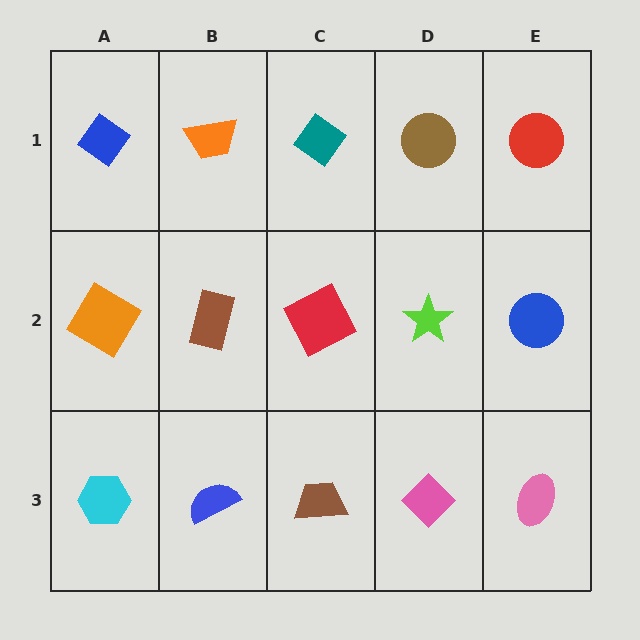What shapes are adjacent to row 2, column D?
A brown circle (row 1, column D), a pink diamond (row 3, column D), a red square (row 2, column C), a blue circle (row 2, column E).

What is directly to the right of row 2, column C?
A lime star.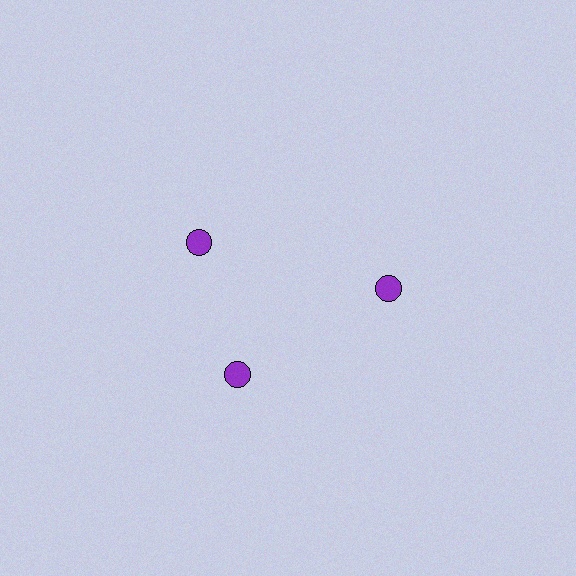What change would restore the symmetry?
The symmetry would be restored by rotating it back into even spacing with its neighbors so that all 3 circles sit at equal angles and equal distance from the center.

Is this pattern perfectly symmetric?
No. The 3 purple circles are arranged in a ring, but one element near the 11 o'clock position is rotated out of alignment along the ring, breaking the 3-fold rotational symmetry.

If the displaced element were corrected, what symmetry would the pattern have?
It would have 3-fold rotational symmetry — the pattern would map onto itself every 120 degrees.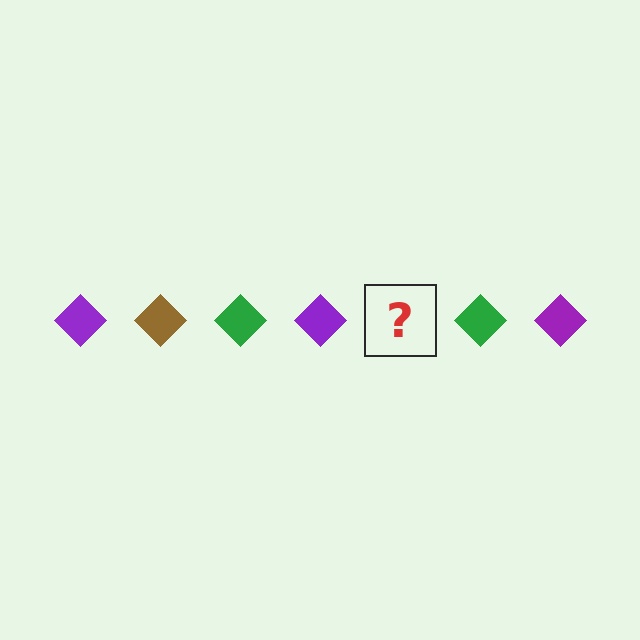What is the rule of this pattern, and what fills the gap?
The rule is that the pattern cycles through purple, brown, green diamonds. The gap should be filled with a brown diamond.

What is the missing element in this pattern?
The missing element is a brown diamond.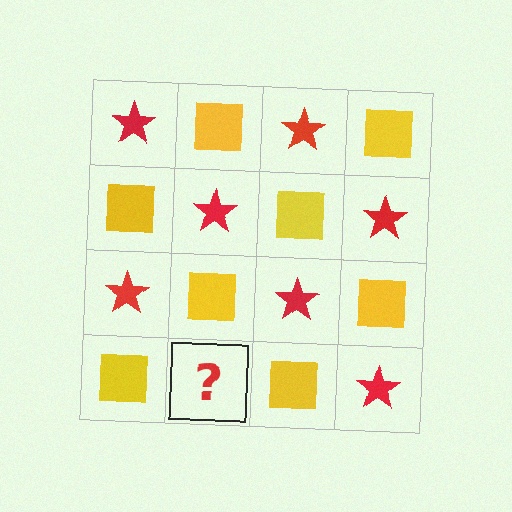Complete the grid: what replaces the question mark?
The question mark should be replaced with a red star.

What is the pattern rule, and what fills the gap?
The rule is that it alternates red star and yellow square in a checkerboard pattern. The gap should be filled with a red star.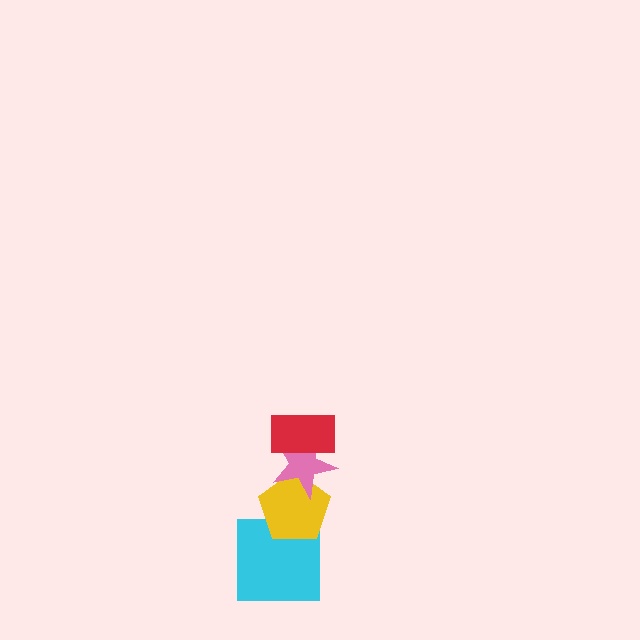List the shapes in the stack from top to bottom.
From top to bottom: the red rectangle, the pink star, the yellow pentagon, the cyan square.